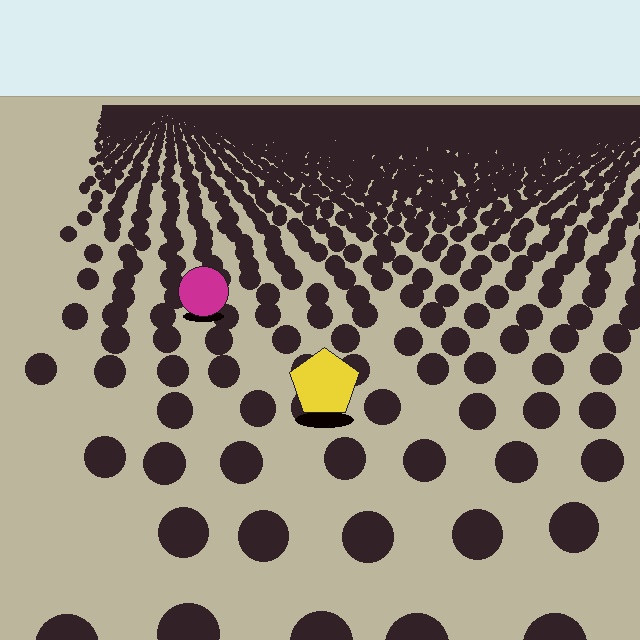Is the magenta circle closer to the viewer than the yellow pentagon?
No. The yellow pentagon is closer — you can tell from the texture gradient: the ground texture is coarser near it.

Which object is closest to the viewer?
The yellow pentagon is closest. The texture marks near it are larger and more spread out.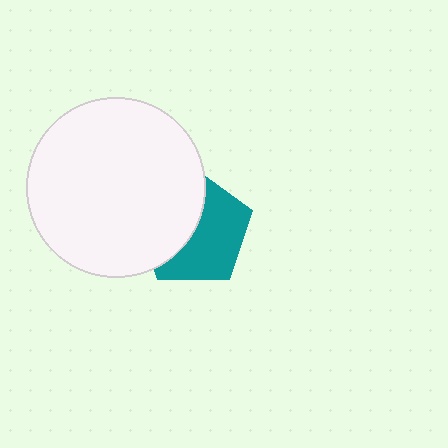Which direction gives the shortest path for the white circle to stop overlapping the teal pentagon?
Moving left gives the shortest separation.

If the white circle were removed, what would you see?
You would see the complete teal pentagon.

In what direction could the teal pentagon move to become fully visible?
The teal pentagon could move right. That would shift it out from behind the white circle entirely.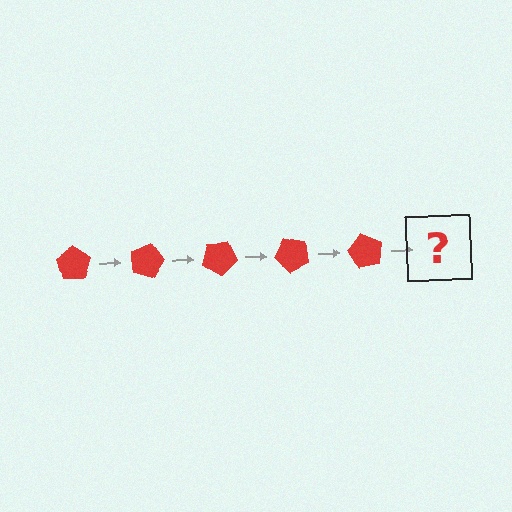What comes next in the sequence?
The next element should be a red pentagon rotated 75 degrees.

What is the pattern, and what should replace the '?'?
The pattern is that the pentagon rotates 15 degrees each step. The '?' should be a red pentagon rotated 75 degrees.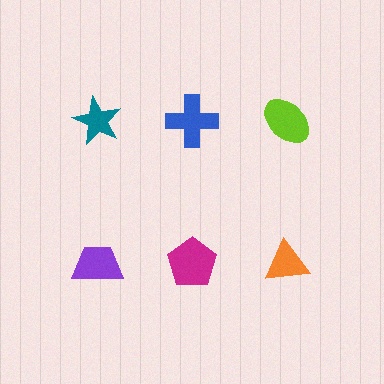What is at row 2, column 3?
An orange triangle.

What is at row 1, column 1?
A teal star.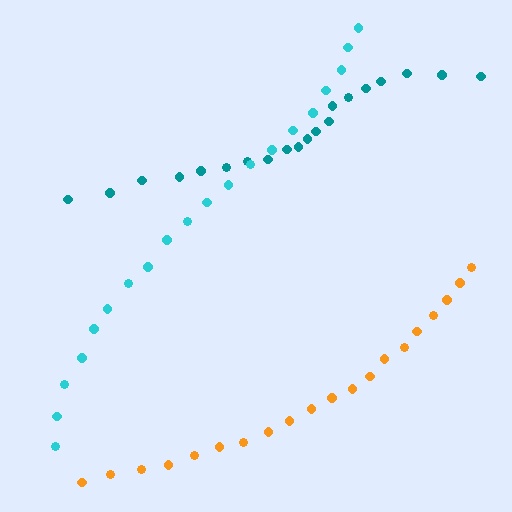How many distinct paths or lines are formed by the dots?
There are 3 distinct paths.